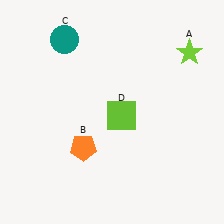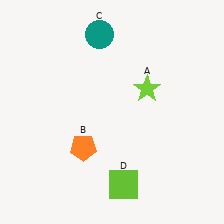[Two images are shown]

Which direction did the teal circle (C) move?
The teal circle (C) moved right.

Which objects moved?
The objects that moved are: the lime star (A), the teal circle (C), the lime square (D).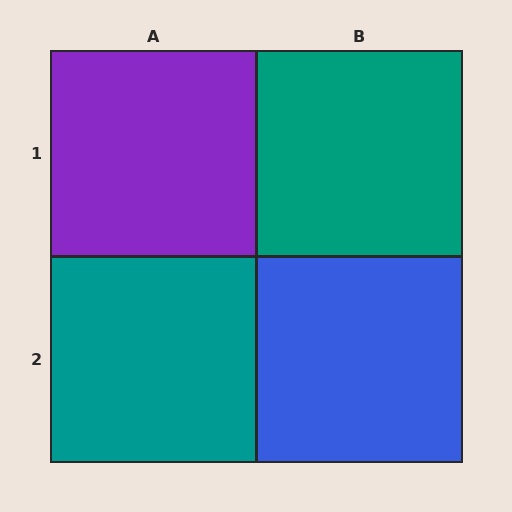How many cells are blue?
1 cell is blue.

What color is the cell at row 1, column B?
Teal.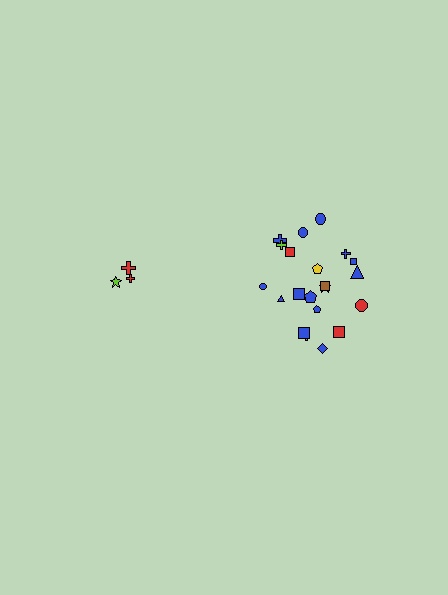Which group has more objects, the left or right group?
The right group.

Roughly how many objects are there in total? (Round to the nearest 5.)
Roughly 25 objects in total.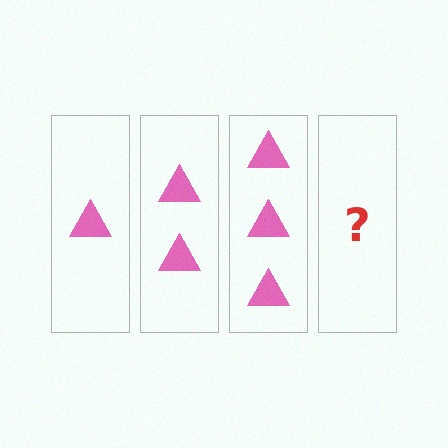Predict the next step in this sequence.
The next step is 4 triangles.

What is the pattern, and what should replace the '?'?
The pattern is that each step adds one more triangle. The '?' should be 4 triangles.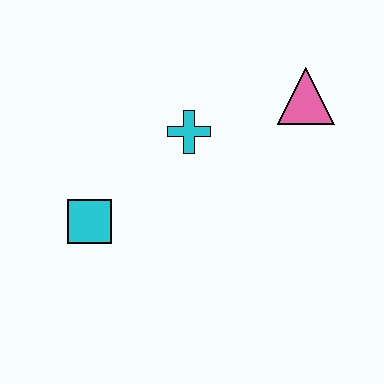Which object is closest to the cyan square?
The cyan cross is closest to the cyan square.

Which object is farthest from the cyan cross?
The cyan square is farthest from the cyan cross.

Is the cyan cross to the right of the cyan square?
Yes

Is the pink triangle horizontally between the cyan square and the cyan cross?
No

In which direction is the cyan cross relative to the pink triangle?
The cyan cross is to the left of the pink triangle.